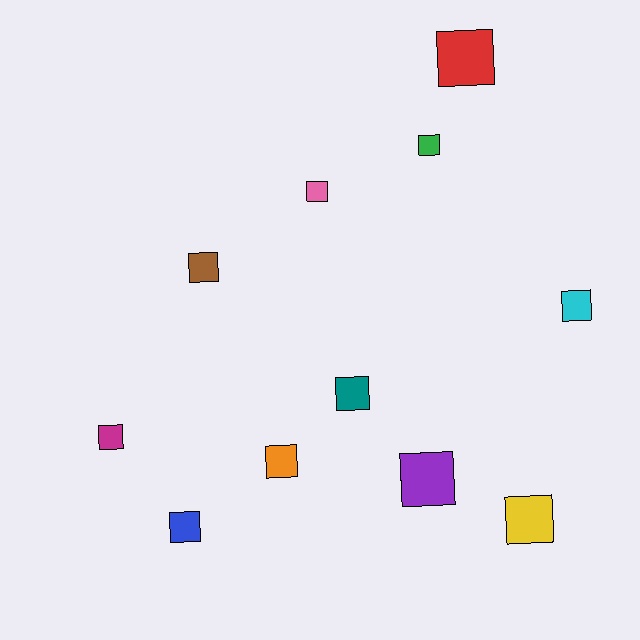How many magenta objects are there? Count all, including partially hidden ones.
There is 1 magenta object.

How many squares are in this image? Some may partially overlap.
There are 11 squares.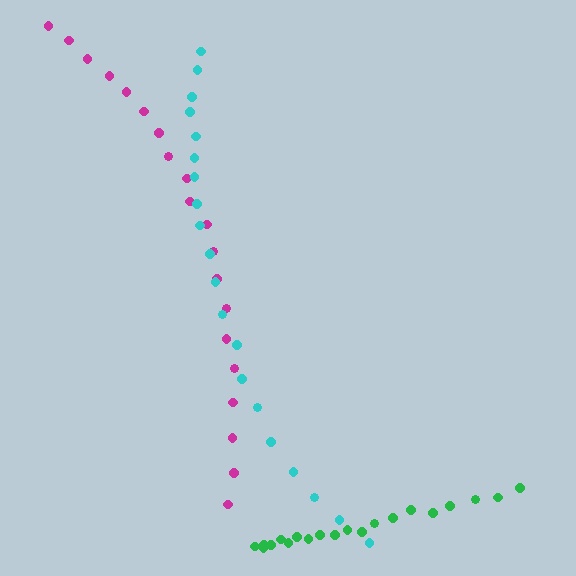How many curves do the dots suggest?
There are 3 distinct paths.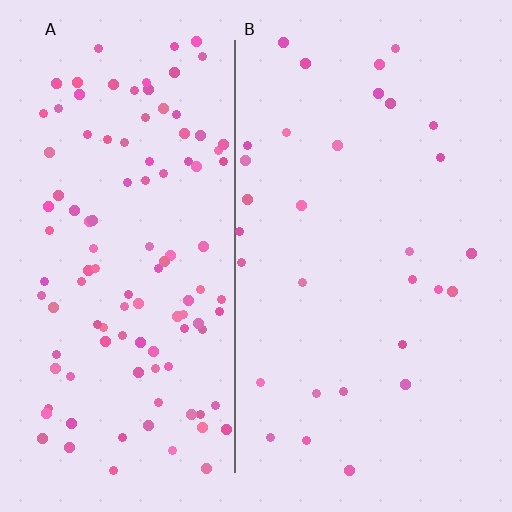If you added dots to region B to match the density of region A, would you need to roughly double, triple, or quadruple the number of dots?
Approximately quadruple.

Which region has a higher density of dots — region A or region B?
A (the left).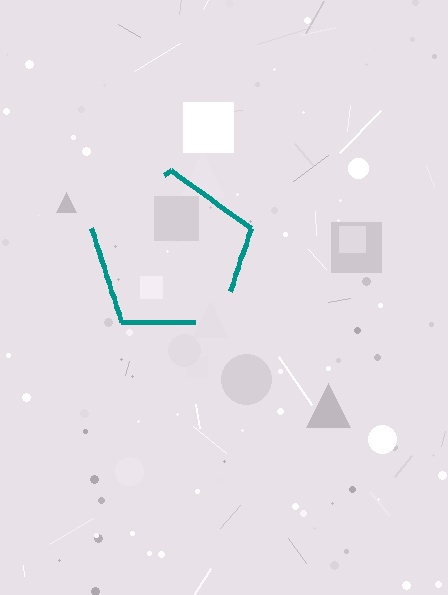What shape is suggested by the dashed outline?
The dashed outline suggests a pentagon.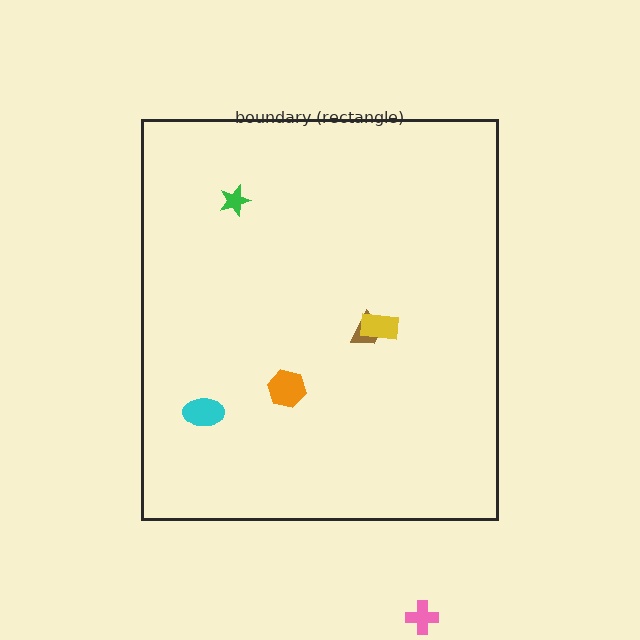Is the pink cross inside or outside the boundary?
Outside.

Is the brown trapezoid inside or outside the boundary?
Inside.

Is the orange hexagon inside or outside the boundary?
Inside.